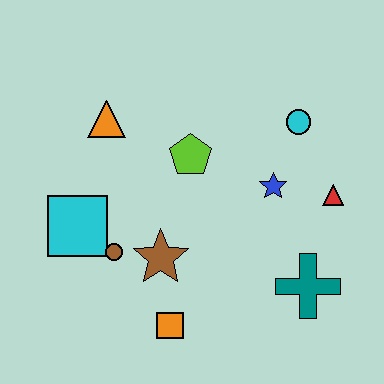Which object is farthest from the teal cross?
The orange triangle is farthest from the teal cross.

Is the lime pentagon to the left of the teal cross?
Yes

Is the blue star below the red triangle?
No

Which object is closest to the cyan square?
The brown circle is closest to the cyan square.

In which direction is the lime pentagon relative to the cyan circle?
The lime pentagon is to the left of the cyan circle.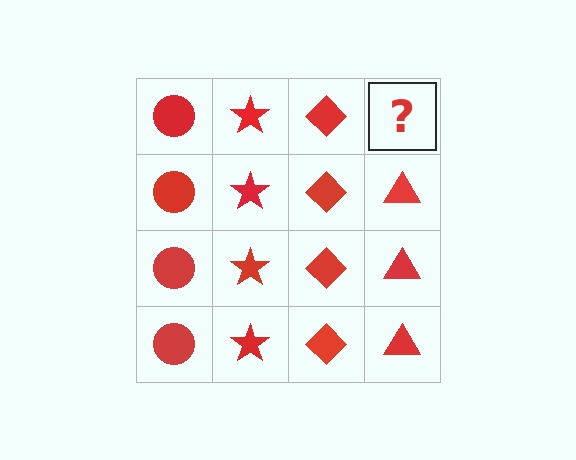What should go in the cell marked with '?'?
The missing cell should contain a red triangle.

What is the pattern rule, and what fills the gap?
The rule is that each column has a consistent shape. The gap should be filled with a red triangle.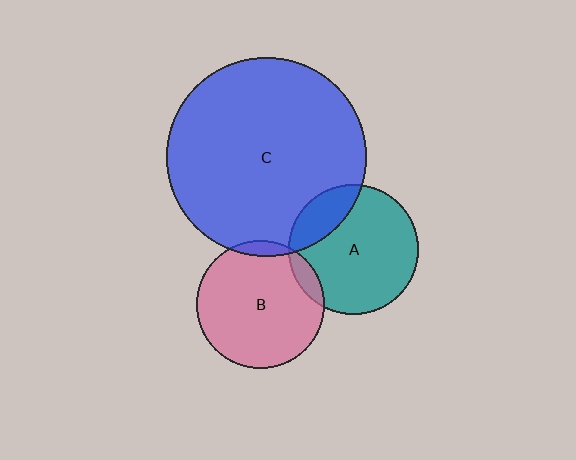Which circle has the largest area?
Circle C (blue).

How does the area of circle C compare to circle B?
Approximately 2.4 times.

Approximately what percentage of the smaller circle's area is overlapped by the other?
Approximately 10%.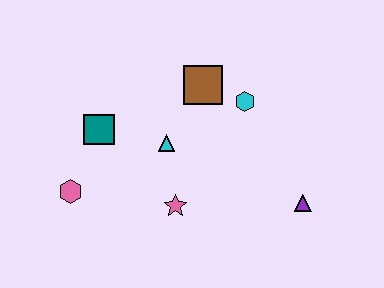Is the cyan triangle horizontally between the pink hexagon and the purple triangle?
Yes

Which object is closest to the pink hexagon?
The teal square is closest to the pink hexagon.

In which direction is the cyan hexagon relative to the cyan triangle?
The cyan hexagon is to the right of the cyan triangle.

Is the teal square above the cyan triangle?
Yes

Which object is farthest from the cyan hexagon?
The pink hexagon is farthest from the cyan hexagon.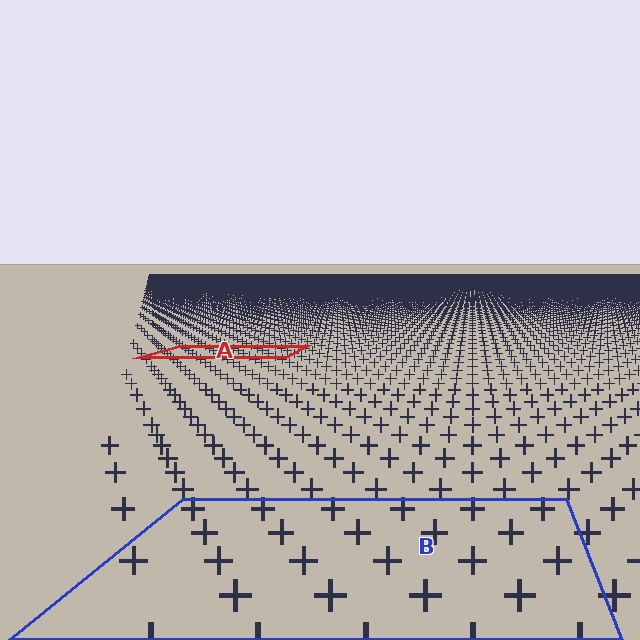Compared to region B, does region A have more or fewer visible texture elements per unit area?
Region A has more texture elements per unit area — they are packed more densely because it is farther away.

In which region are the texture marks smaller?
The texture marks are smaller in region A, because it is farther away.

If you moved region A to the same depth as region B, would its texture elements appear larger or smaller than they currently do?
They would appear larger. At a closer depth, the same texture elements are projected at a bigger on-screen size.